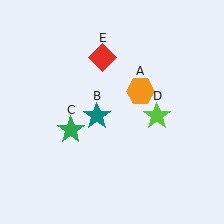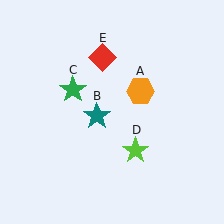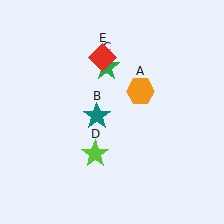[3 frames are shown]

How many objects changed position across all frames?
2 objects changed position: green star (object C), lime star (object D).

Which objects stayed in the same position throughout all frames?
Orange hexagon (object A) and teal star (object B) and red diamond (object E) remained stationary.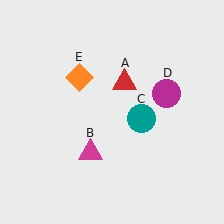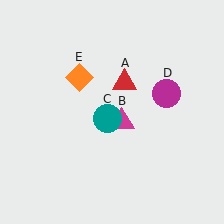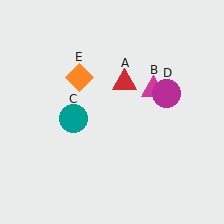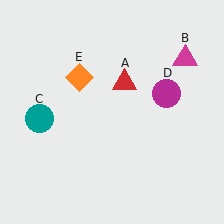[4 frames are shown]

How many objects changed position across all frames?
2 objects changed position: magenta triangle (object B), teal circle (object C).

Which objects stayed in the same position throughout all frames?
Red triangle (object A) and magenta circle (object D) and orange diamond (object E) remained stationary.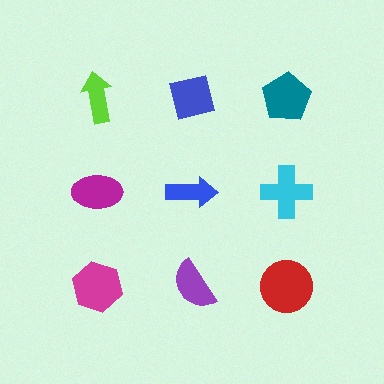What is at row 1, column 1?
A lime arrow.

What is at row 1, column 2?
A blue square.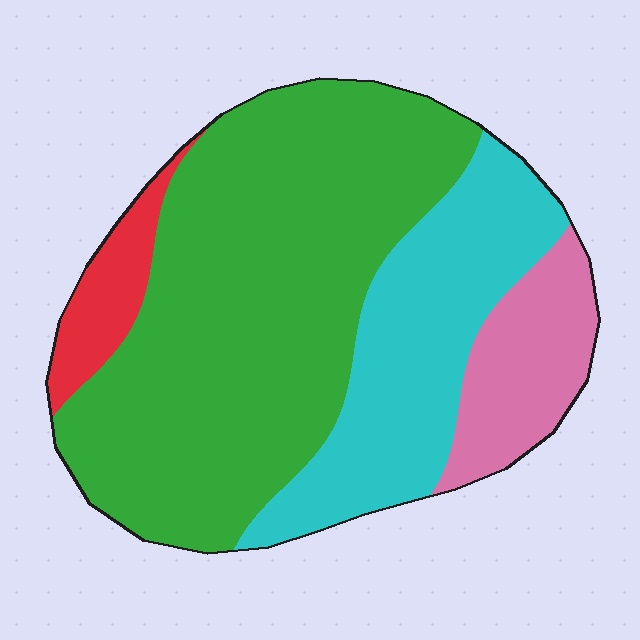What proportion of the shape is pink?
Pink covers roughly 10% of the shape.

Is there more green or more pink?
Green.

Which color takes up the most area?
Green, at roughly 55%.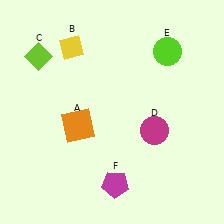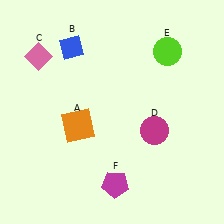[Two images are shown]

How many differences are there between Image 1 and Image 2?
There are 2 differences between the two images.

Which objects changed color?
B changed from yellow to blue. C changed from lime to pink.